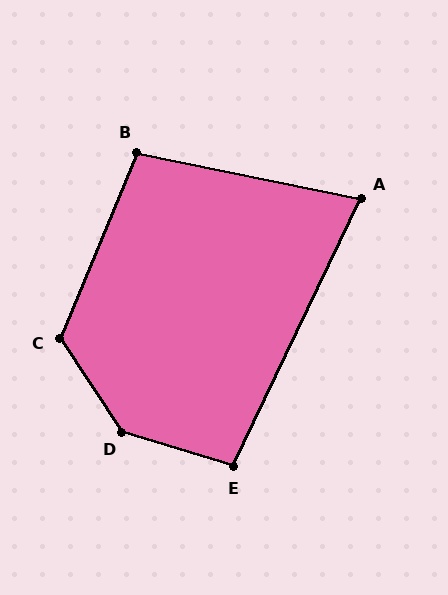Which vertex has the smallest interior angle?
A, at approximately 76 degrees.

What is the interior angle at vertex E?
Approximately 99 degrees (obtuse).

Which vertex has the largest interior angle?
D, at approximately 141 degrees.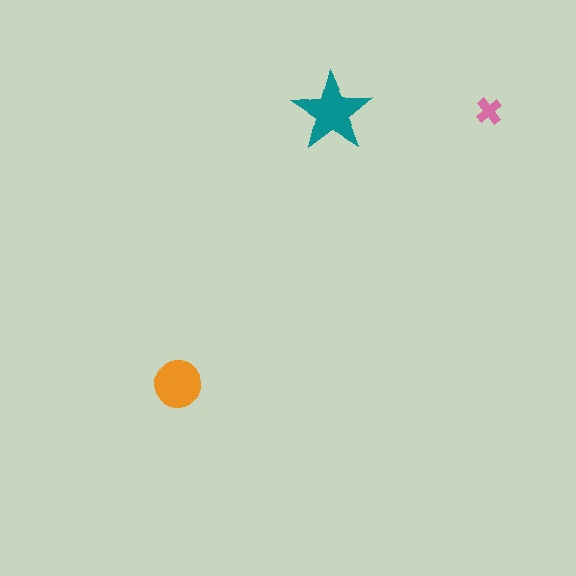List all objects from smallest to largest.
The pink cross, the orange circle, the teal star.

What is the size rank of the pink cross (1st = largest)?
3rd.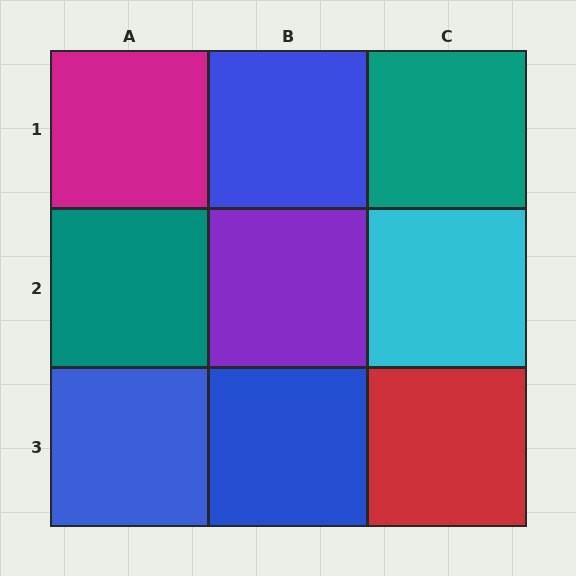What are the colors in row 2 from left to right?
Teal, purple, cyan.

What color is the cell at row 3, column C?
Red.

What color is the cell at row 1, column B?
Blue.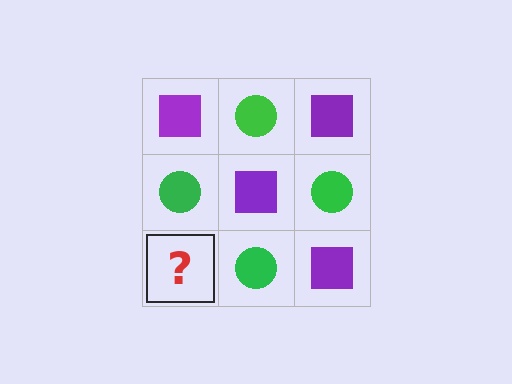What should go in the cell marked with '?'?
The missing cell should contain a purple square.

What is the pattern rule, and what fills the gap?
The rule is that it alternates purple square and green circle in a checkerboard pattern. The gap should be filled with a purple square.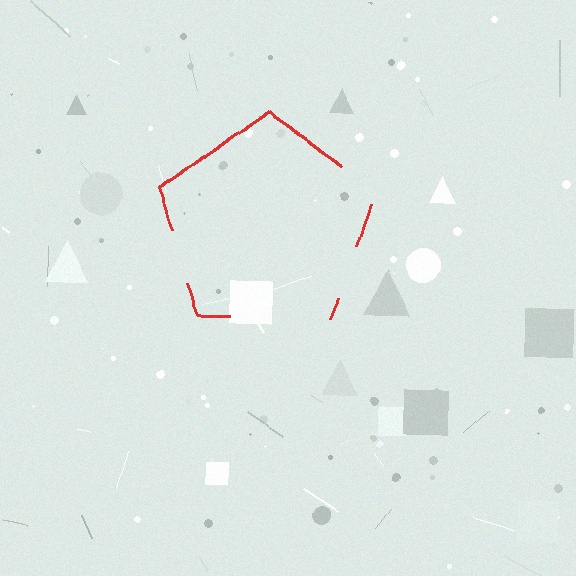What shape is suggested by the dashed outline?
The dashed outline suggests a pentagon.